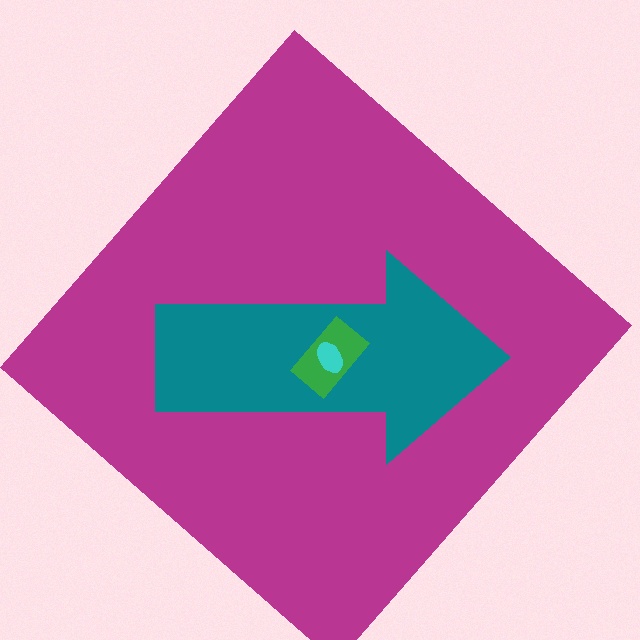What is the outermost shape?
The magenta diamond.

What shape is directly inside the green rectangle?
The cyan ellipse.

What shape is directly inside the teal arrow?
The green rectangle.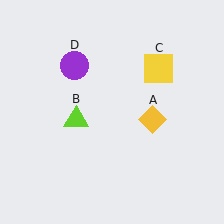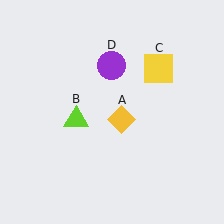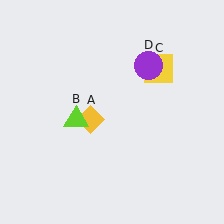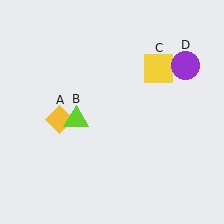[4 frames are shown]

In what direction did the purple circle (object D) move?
The purple circle (object D) moved right.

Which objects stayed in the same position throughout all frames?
Lime triangle (object B) and yellow square (object C) remained stationary.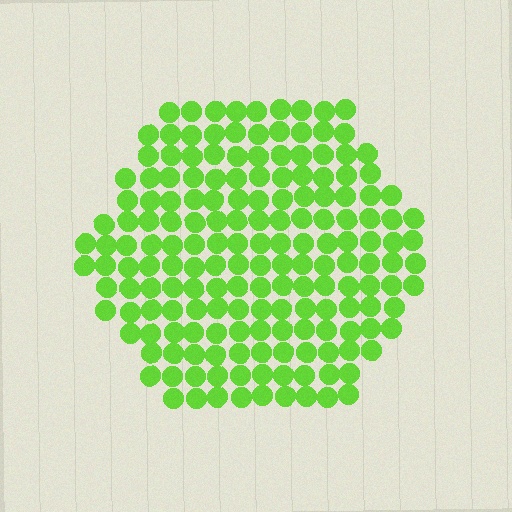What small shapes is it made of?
It is made of small circles.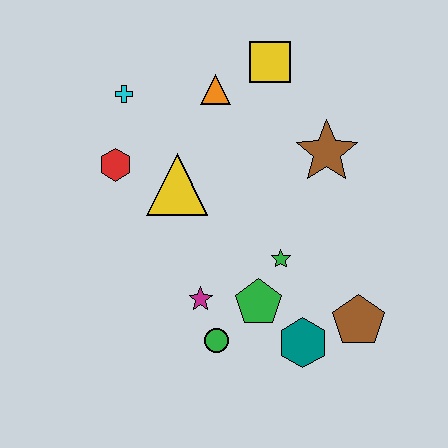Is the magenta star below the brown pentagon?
No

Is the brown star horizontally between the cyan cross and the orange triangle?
No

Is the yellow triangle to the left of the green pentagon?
Yes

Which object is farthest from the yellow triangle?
The brown pentagon is farthest from the yellow triangle.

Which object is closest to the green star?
The green pentagon is closest to the green star.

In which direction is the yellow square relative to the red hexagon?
The yellow square is to the right of the red hexagon.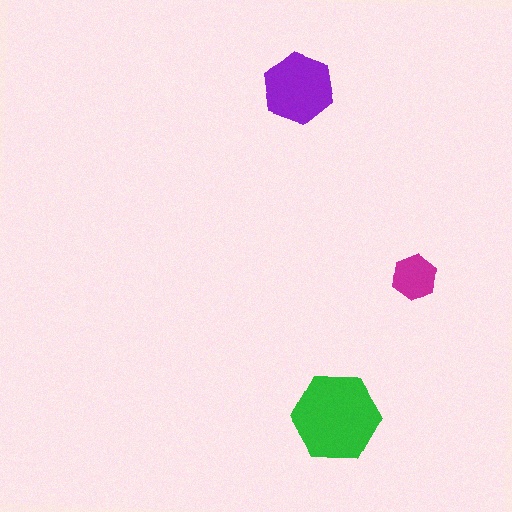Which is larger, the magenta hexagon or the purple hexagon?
The purple one.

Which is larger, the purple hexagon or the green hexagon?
The green one.